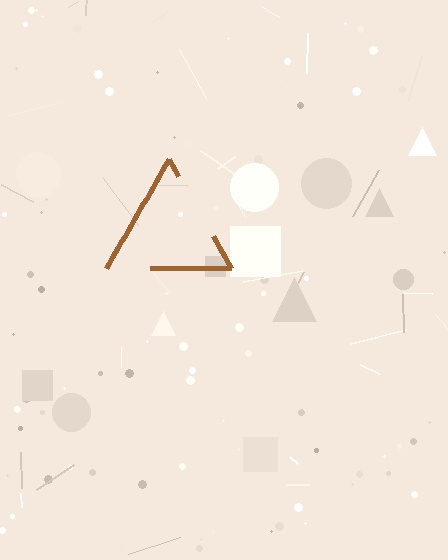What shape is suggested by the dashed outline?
The dashed outline suggests a triangle.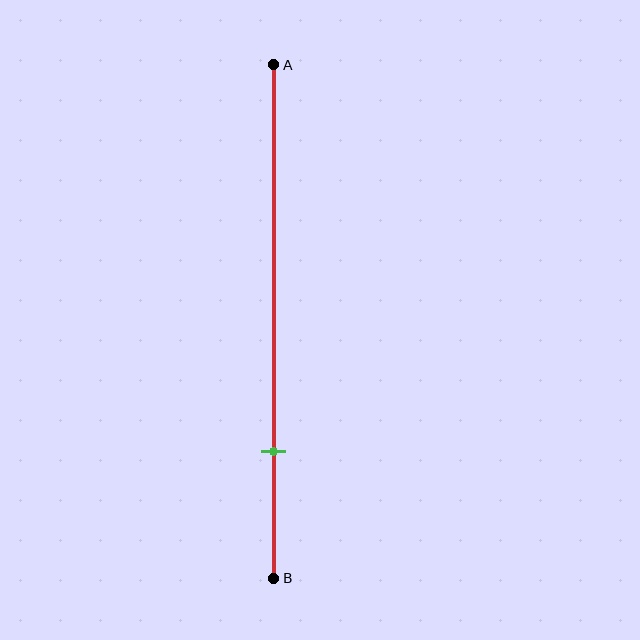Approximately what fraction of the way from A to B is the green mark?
The green mark is approximately 75% of the way from A to B.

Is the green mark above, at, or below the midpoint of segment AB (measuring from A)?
The green mark is below the midpoint of segment AB.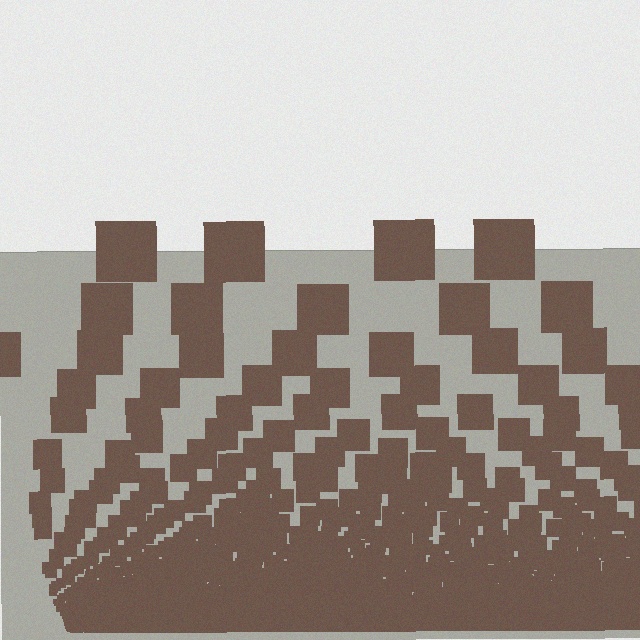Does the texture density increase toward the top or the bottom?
Density increases toward the bottom.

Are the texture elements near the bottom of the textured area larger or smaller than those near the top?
Smaller. The gradient is inverted — elements near the bottom are smaller and denser.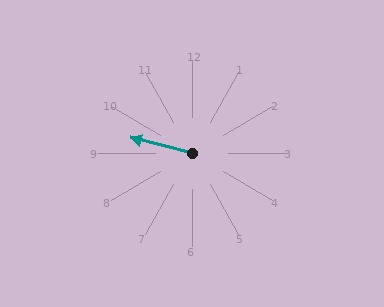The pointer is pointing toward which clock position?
Roughly 9 o'clock.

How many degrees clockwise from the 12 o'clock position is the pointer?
Approximately 284 degrees.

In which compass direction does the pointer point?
West.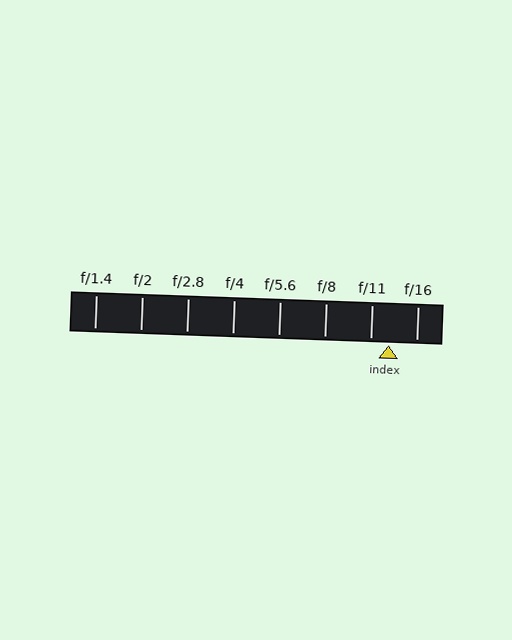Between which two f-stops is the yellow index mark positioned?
The index mark is between f/11 and f/16.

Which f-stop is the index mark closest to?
The index mark is closest to f/11.